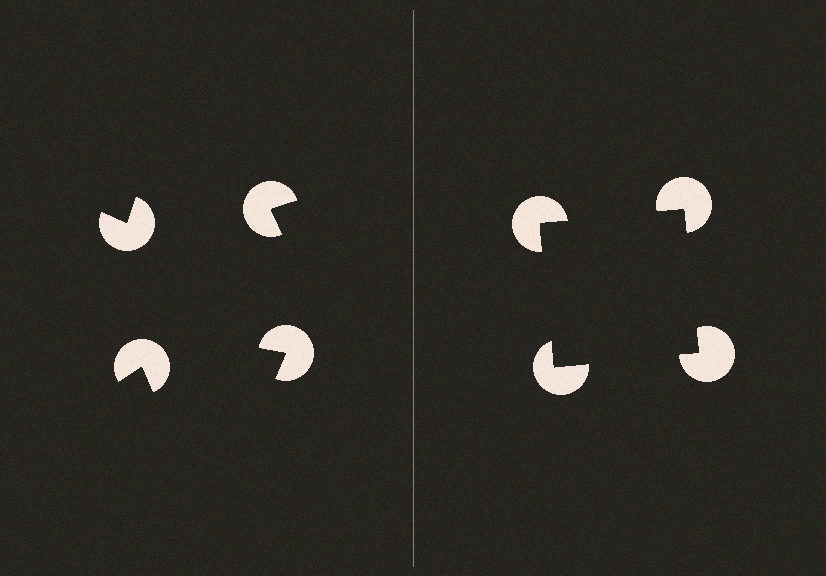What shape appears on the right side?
An illusory square.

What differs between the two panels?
The pac-man discs are positioned identically on both sides; only the wedge orientations differ. On the right they align to a square; on the left they are misaligned.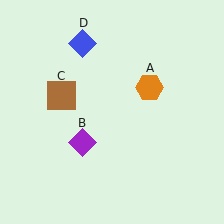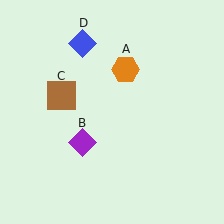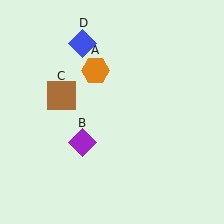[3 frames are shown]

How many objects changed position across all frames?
1 object changed position: orange hexagon (object A).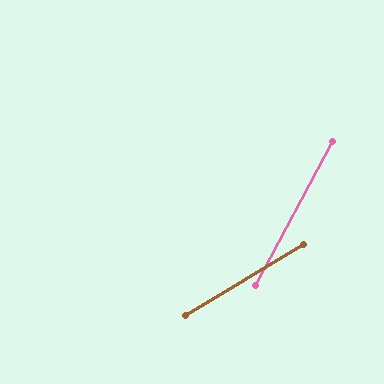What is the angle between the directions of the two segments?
Approximately 31 degrees.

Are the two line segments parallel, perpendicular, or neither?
Neither parallel nor perpendicular — they differ by about 31°.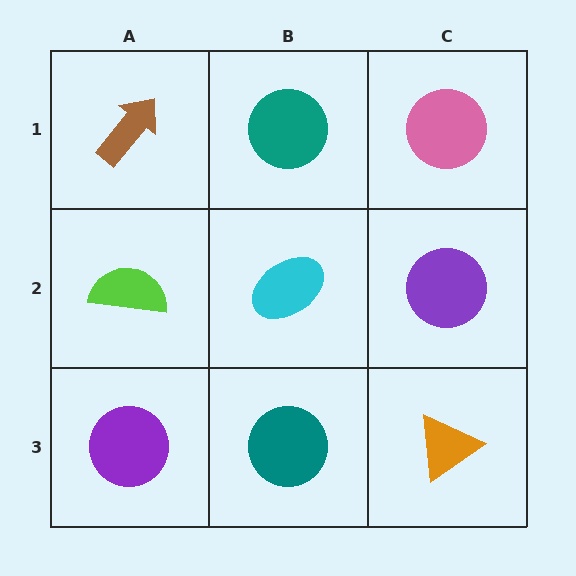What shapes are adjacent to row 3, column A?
A lime semicircle (row 2, column A), a teal circle (row 3, column B).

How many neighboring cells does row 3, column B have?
3.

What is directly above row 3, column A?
A lime semicircle.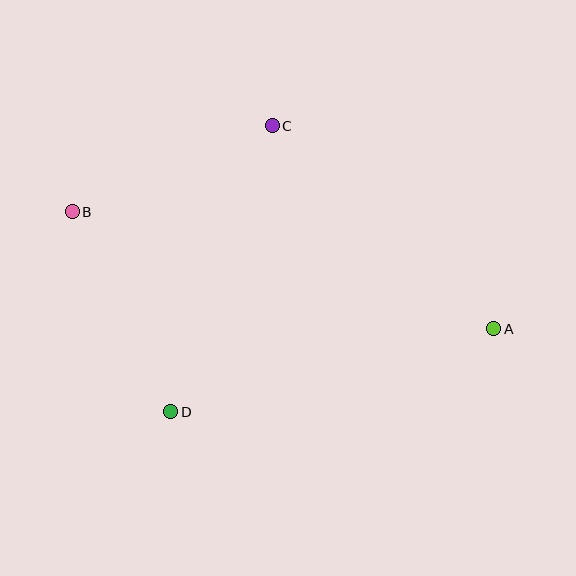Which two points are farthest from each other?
Points A and B are farthest from each other.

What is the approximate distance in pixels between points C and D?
The distance between C and D is approximately 303 pixels.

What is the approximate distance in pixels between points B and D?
The distance between B and D is approximately 223 pixels.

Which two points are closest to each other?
Points B and C are closest to each other.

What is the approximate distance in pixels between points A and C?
The distance between A and C is approximately 301 pixels.